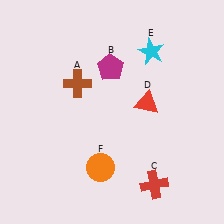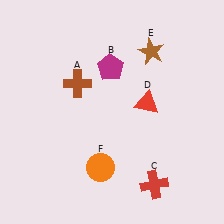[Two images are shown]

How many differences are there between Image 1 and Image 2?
There is 1 difference between the two images.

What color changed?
The star (E) changed from cyan in Image 1 to brown in Image 2.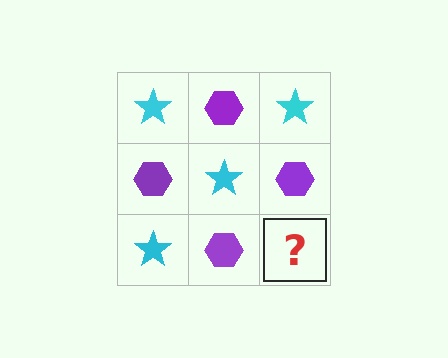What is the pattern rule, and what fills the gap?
The rule is that it alternates cyan star and purple hexagon in a checkerboard pattern. The gap should be filled with a cyan star.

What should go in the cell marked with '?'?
The missing cell should contain a cyan star.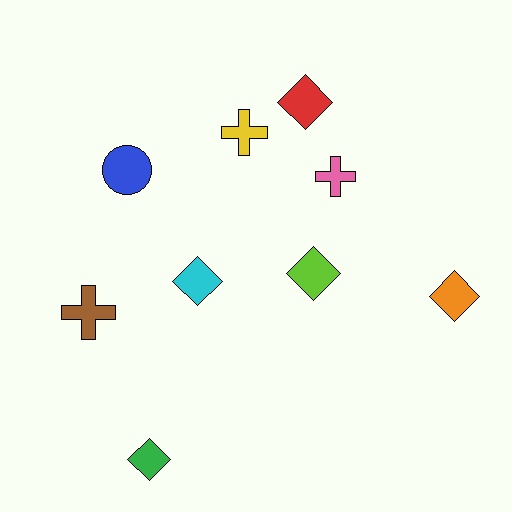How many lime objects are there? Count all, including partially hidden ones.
There is 1 lime object.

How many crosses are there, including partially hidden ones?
There are 3 crosses.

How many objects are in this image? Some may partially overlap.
There are 9 objects.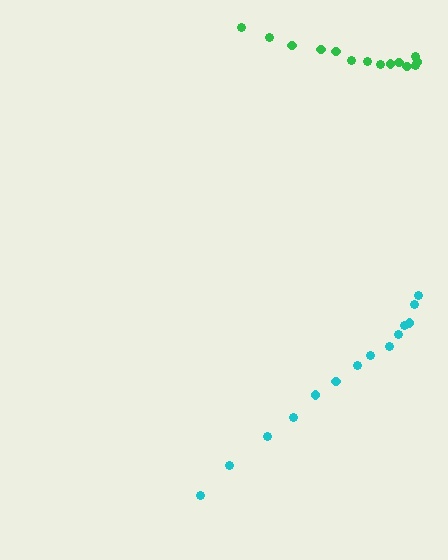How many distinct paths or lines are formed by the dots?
There are 2 distinct paths.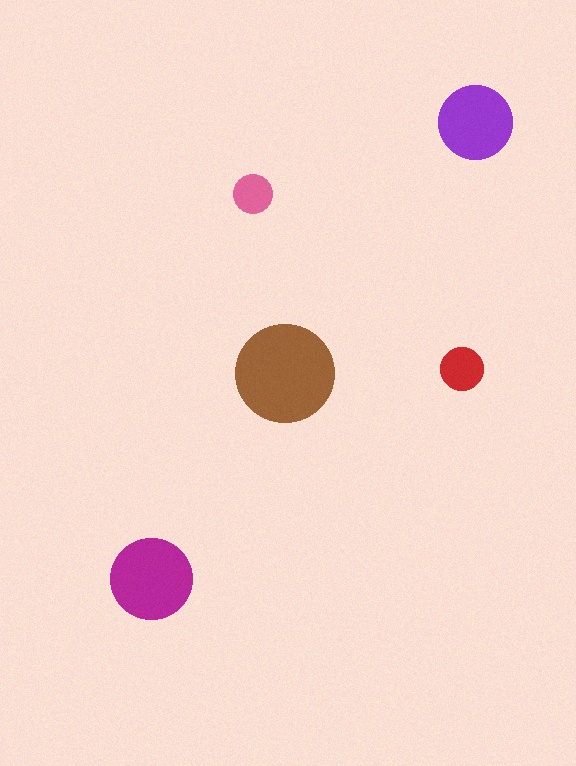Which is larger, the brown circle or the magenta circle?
The brown one.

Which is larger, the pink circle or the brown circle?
The brown one.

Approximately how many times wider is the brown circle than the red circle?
About 2.5 times wider.